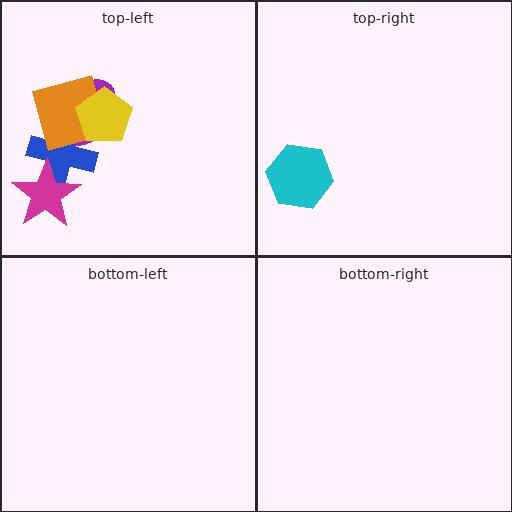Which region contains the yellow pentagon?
The top-left region.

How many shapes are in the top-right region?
1.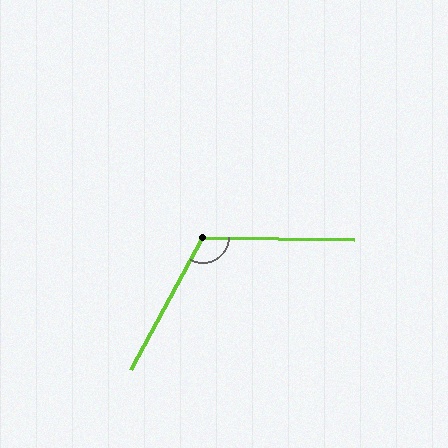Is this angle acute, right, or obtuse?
It is obtuse.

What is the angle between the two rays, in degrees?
Approximately 117 degrees.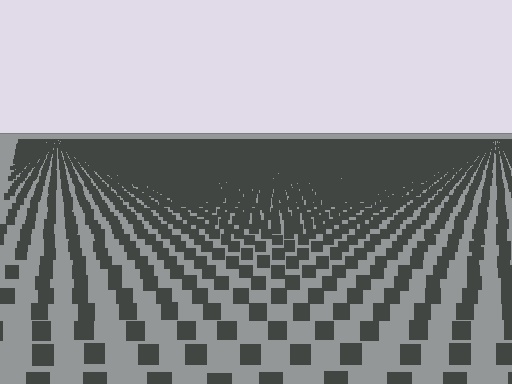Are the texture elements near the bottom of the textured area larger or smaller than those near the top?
Larger. Near the bottom, elements are closer to the viewer and appear at a bigger on-screen size.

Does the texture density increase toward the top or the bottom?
Density increases toward the top.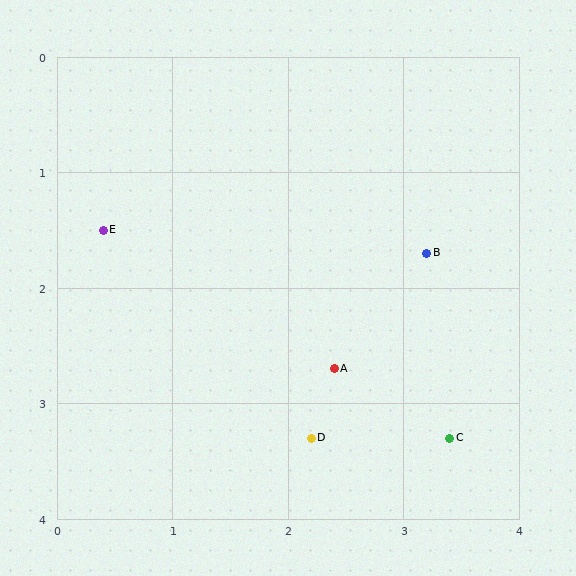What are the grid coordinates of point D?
Point D is at approximately (2.2, 3.3).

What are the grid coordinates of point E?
Point E is at approximately (0.4, 1.5).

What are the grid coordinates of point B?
Point B is at approximately (3.2, 1.7).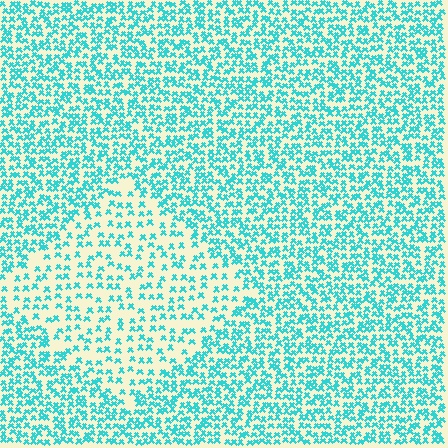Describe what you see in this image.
The image contains small cyan elements arranged at two different densities. A diamond-shaped region is visible where the elements are less densely packed than the surrounding area.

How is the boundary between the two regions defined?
The boundary is defined by a change in element density (approximately 2.0x ratio). All elements are the same color, size, and shape.